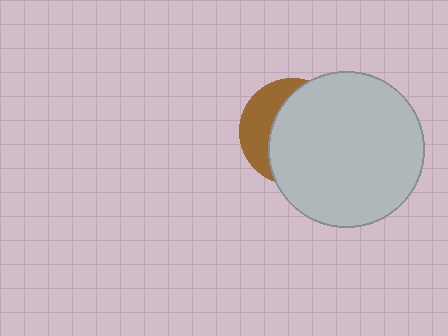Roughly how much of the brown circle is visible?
A small part of it is visible (roughly 32%).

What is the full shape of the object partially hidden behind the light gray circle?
The partially hidden object is a brown circle.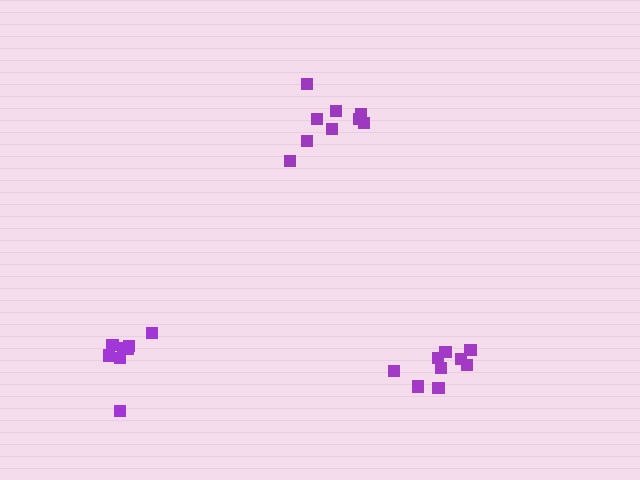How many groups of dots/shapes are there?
There are 3 groups.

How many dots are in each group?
Group 1: 9 dots, Group 2: 9 dots, Group 3: 8 dots (26 total).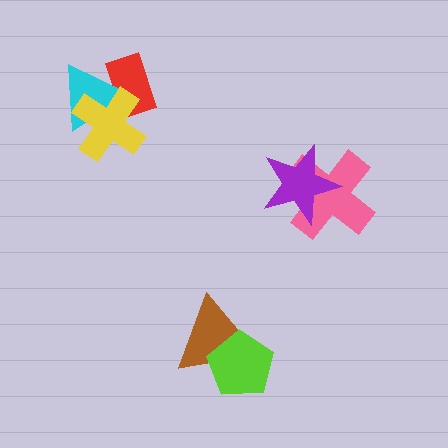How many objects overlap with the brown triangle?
1 object overlaps with the brown triangle.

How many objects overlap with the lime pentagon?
1 object overlaps with the lime pentagon.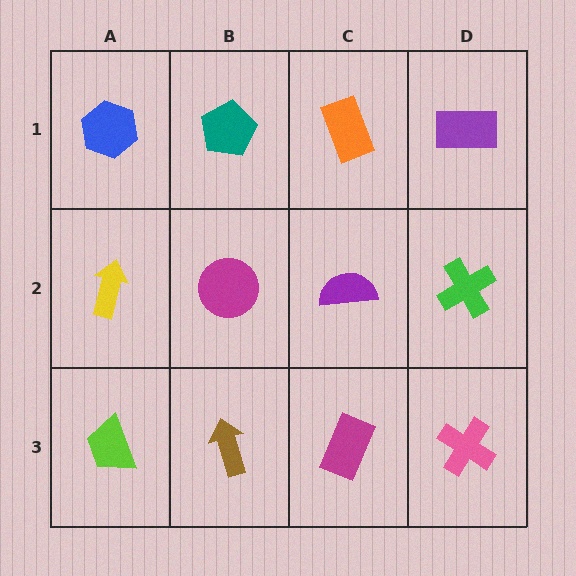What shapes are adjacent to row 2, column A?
A blue hexagon (row 1, column A), a lime trapezoid (row 3, column A), a magenta circle (row 2, column B).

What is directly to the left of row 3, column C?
A brown arrow.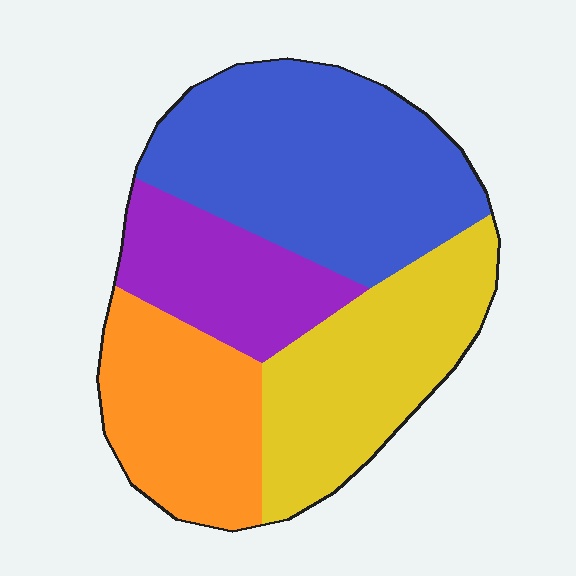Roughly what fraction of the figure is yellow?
Yellow takes up about one quarter (1/4) of the figure.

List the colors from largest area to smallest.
From largest to smallest: blue, yellow, orange, purple.